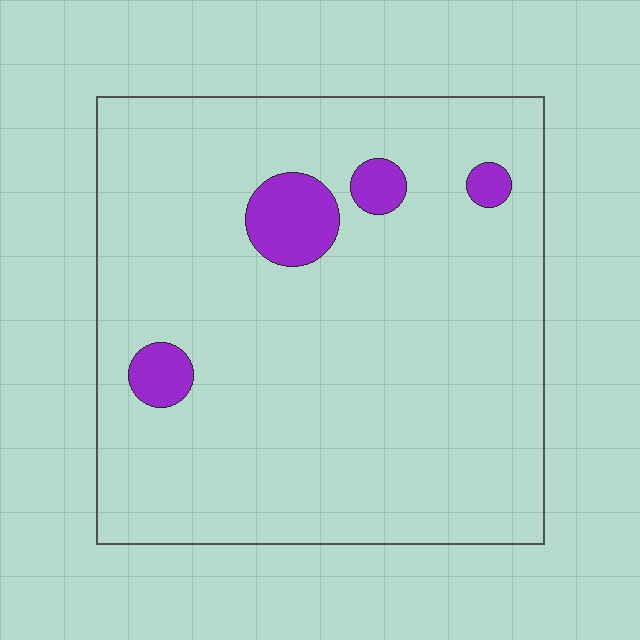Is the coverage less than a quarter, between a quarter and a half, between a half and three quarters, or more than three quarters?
Less than a quarter.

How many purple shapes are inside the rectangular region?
4.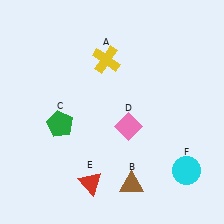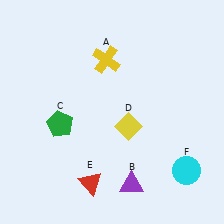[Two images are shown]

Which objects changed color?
B changed from brown to purple. D changed from pink to yellow.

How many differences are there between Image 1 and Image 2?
There are 2 differences between the two images.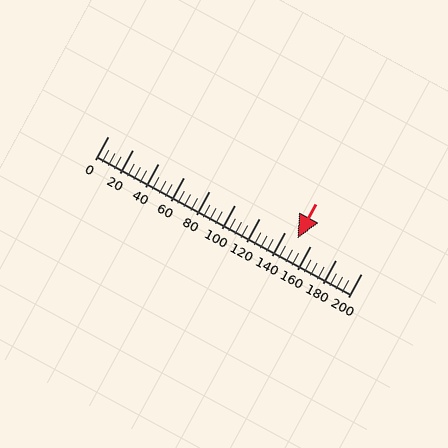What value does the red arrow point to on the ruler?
The red arrow points to approximately 150.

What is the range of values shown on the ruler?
The ruler shows values from 0 to 200.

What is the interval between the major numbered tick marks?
The major tick marks are spaced 20 units apart.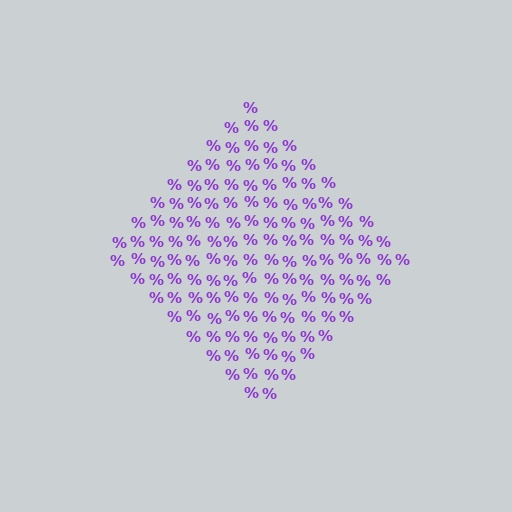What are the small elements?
The small elements are percent signs.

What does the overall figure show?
The overall figure shows a diamond.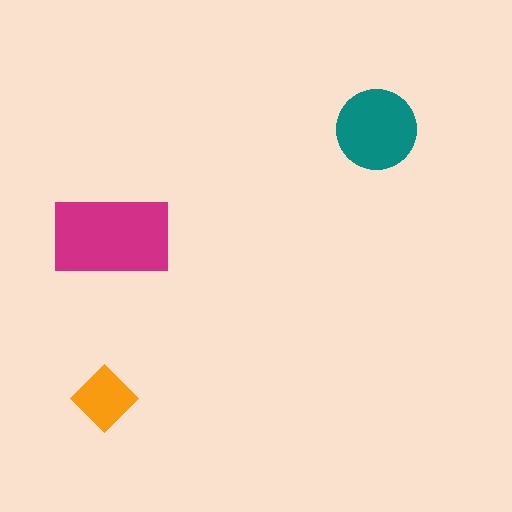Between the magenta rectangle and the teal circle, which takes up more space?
The magenta rectangle.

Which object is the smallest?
The orange diamond.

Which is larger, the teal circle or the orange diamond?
The teal circle.